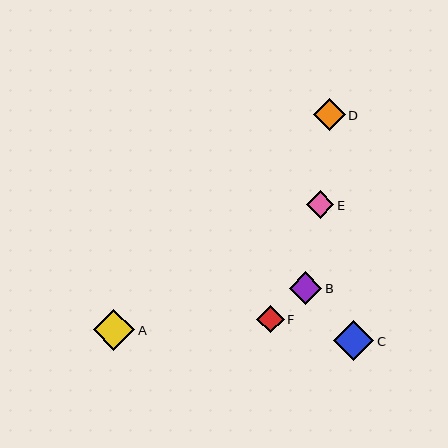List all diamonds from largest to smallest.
From largest to smallest: A, C, B, D, F, E.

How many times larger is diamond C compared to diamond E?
Diamond C is approximately 1.5 times the size of diamond E.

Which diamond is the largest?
Diamond A is the largest with a size of approximately 42 pixels.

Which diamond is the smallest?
Diamond E is the smallest with a size of approximately 27 pixels.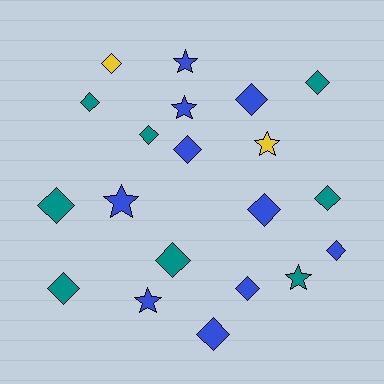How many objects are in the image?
There are 20 objects.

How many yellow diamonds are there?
There is 1 yellow diamond.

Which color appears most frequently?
Blue, with 10 objects.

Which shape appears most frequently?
Diamond, with 14 objects.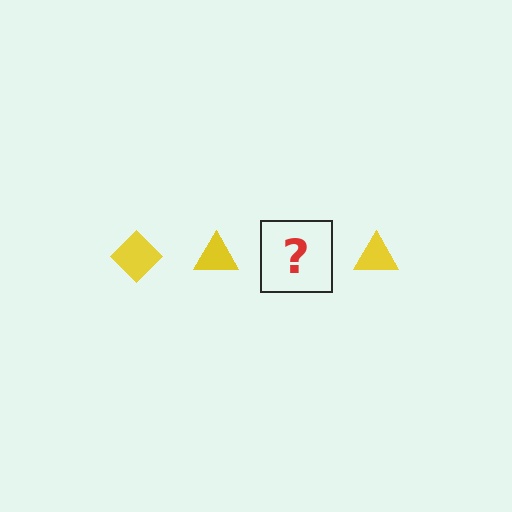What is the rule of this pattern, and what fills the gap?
The rule is that the pattern cycles through diamond, triangle shapes in yellow. The gap should be filled with a yellow diamond.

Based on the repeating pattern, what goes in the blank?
The blank should be a yellow diamond.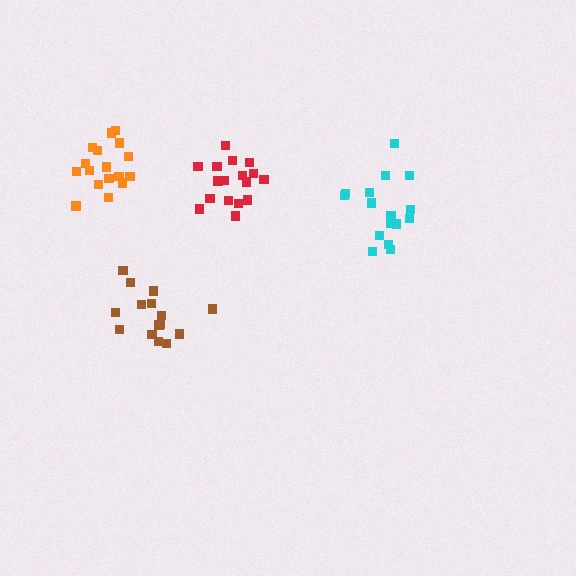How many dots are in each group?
Group 1: 17 dots, Group 2: 16 dots, Group 3: 15 dots, Group 4: 17 dots (65 total).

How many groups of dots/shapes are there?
There are 4 groups.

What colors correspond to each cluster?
The clusters are colored: red, cyan, brown, orange.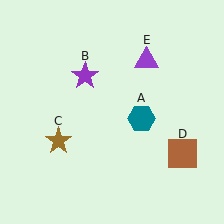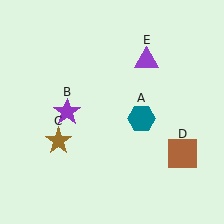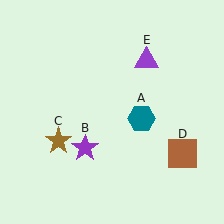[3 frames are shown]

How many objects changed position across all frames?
1 object changed position: purple star (object B).